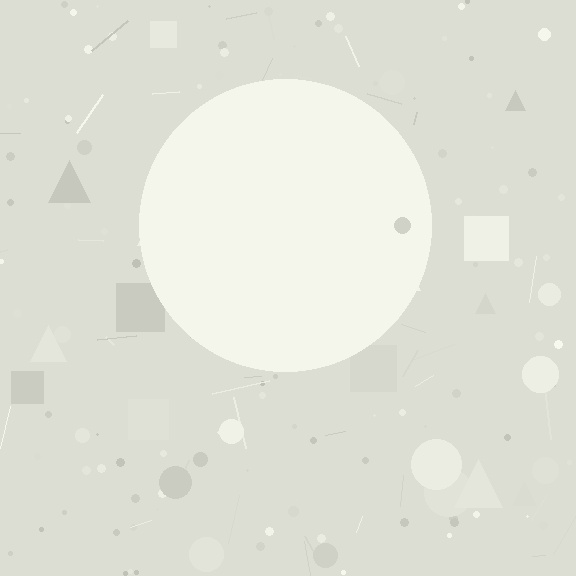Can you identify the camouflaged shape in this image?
The camouflaged shape is a circle.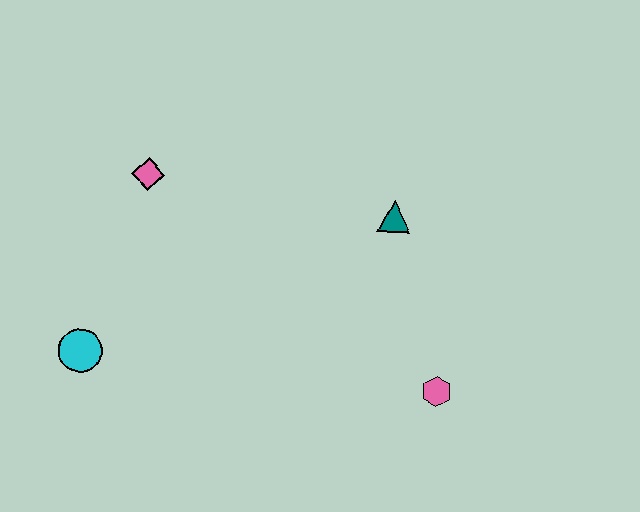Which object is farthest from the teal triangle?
The cyan circle is farthest from the teal triangle.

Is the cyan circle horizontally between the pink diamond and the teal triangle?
No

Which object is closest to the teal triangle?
The pink hexagon is closest to the teal triangle.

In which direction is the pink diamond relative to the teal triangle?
The pink diamond is to the left of the teal triangle.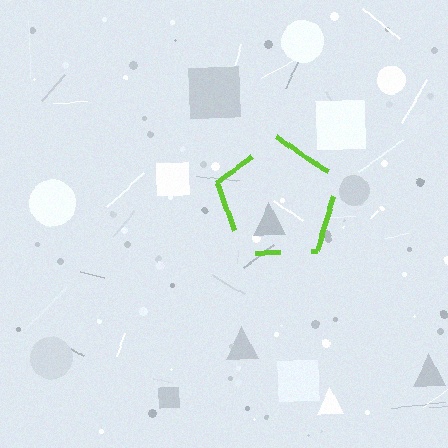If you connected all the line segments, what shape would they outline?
They would outline a pentagon.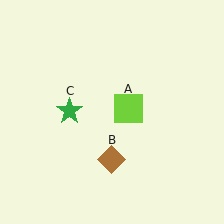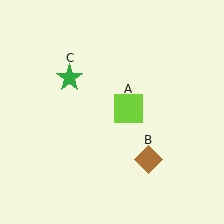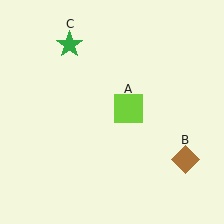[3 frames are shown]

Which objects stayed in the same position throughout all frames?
Lime square (object A) remained stationary.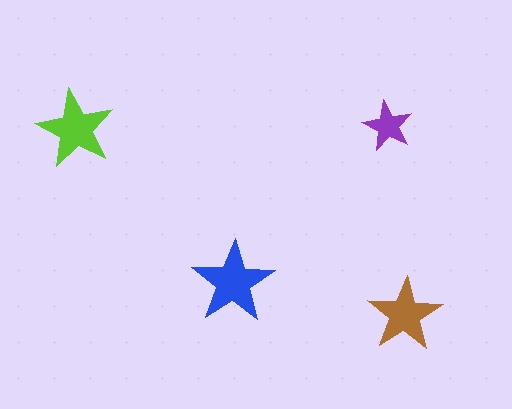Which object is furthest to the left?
The lime star is leftmost.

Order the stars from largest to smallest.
the blue one, the lime one, the brown one, the purple one.